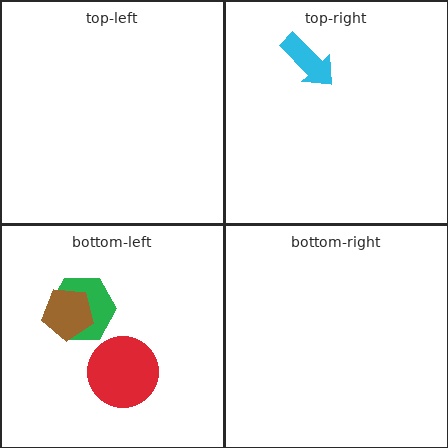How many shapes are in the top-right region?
1.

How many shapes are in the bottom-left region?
3.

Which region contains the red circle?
The bottom-left region.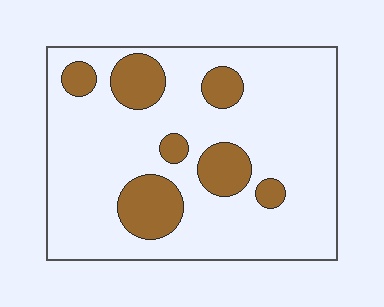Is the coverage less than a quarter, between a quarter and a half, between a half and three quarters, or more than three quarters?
Less than a quarter.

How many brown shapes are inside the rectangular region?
7.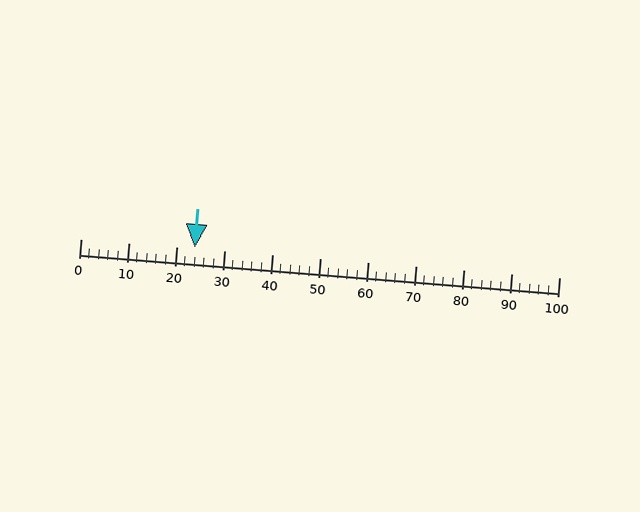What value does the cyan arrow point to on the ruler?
The cyan arrow points to approximately 24.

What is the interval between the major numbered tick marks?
The major tick marks are spaced 10 units apart.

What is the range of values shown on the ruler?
The ruler shows values from 0 to 100.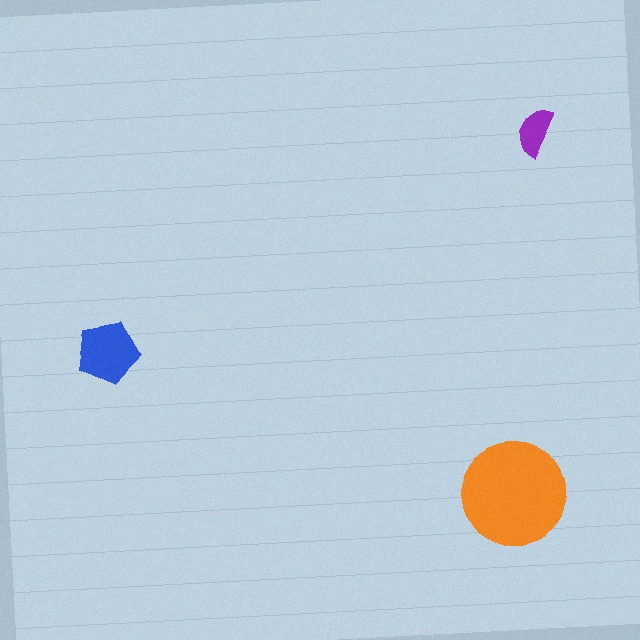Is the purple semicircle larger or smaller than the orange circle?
Smaller.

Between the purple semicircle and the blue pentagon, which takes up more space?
The blue pentagon.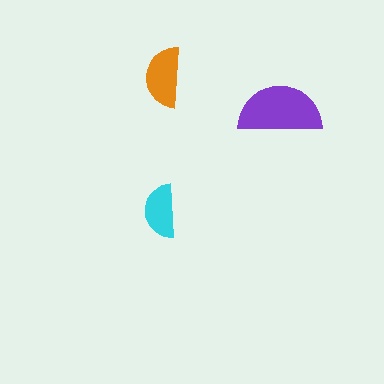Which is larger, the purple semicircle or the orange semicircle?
The purple one.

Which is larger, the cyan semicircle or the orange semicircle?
The orange one.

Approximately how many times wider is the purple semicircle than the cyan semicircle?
About 1.5 times wider.